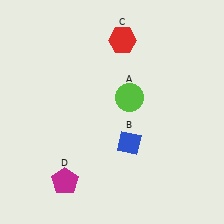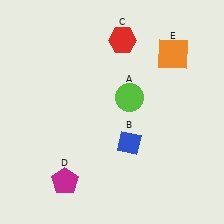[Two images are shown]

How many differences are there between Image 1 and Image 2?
There is 1 difference between the two images.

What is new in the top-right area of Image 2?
An orange square (E) was added in the top-right area of Image 2.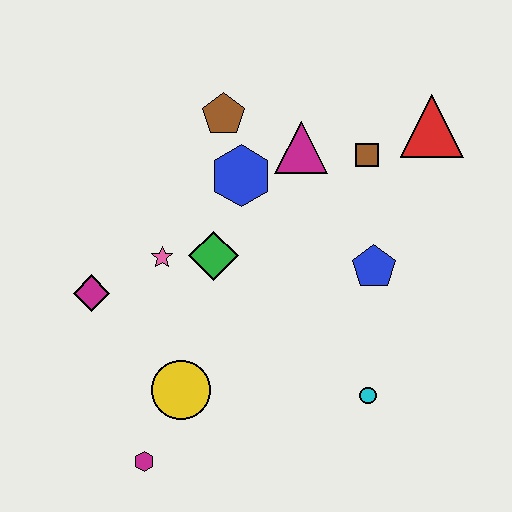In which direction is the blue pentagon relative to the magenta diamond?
The blue pentagon is to the right of the magenta diamond.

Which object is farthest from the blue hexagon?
The magenta hexagon is farthest from the blue hexagon.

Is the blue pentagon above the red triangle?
No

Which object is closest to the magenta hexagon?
The yellow circle is closest to the magenta hexagon.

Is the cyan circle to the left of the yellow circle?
No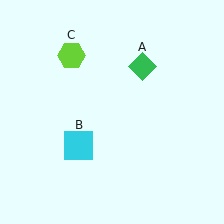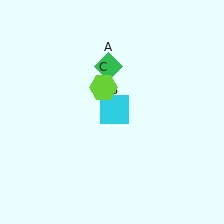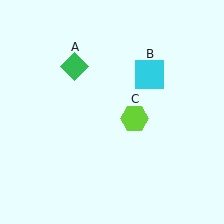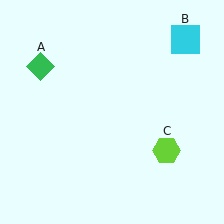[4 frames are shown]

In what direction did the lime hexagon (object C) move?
The lime hexagon (object C) moved down and to the right.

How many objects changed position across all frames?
3 objects changed position: green diamond (object A), cyan square (object B), lime hexagon (object C).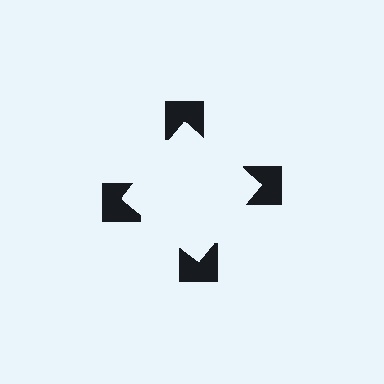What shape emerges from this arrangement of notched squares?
An illusory square — its edges are inferred from the aligned wedge cuts in the notched squares, not physically drawn.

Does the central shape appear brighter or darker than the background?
It typically appears slightly brighter than the background, even though no actual brightness change is drawn.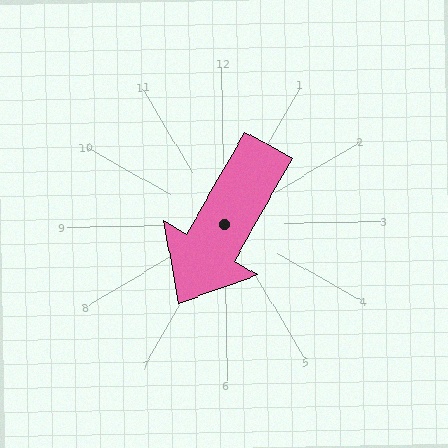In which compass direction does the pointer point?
Southwest.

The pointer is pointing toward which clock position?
Roughly 7 o'clock.